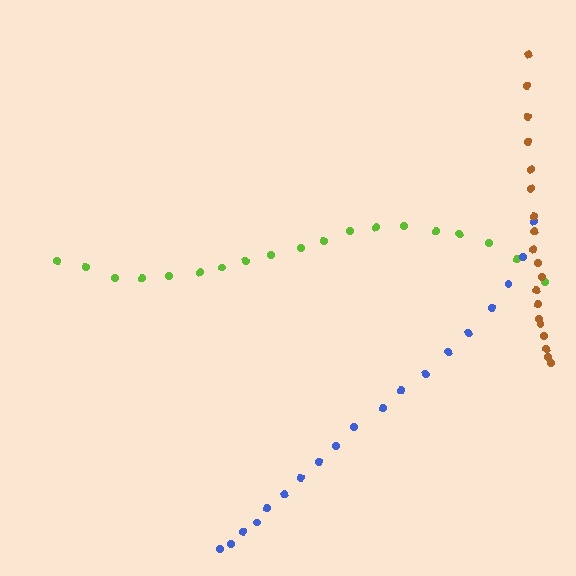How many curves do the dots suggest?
There are 3 distinct paths.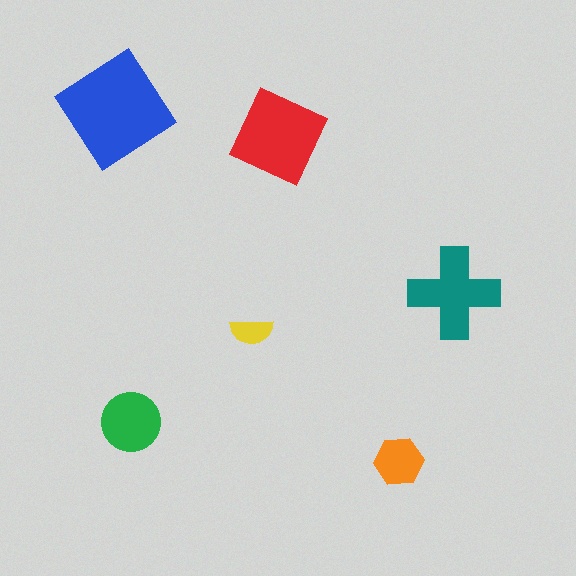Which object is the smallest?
The yellow semicircle.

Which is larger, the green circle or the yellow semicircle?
The green circle.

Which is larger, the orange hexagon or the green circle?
The green circle.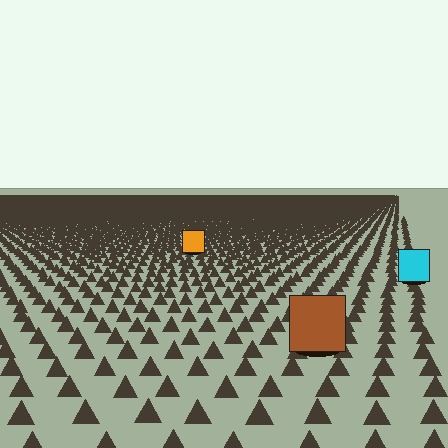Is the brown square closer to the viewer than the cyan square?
Yes. The brown square is closer — you can tell from the texture gradient: the ground texture is coarser near it.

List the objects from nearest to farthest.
From nearest to farthest: the brown square, the cyan square, the orange square.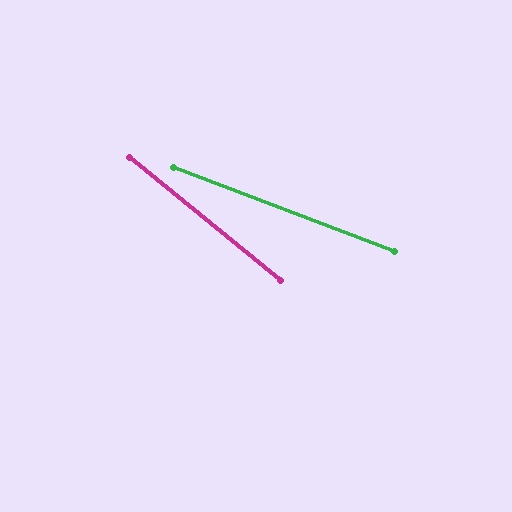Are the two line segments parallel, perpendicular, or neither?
Neither parallel nor perpendicular — they differ by about 18°.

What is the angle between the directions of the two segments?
Approximately 18 degrees.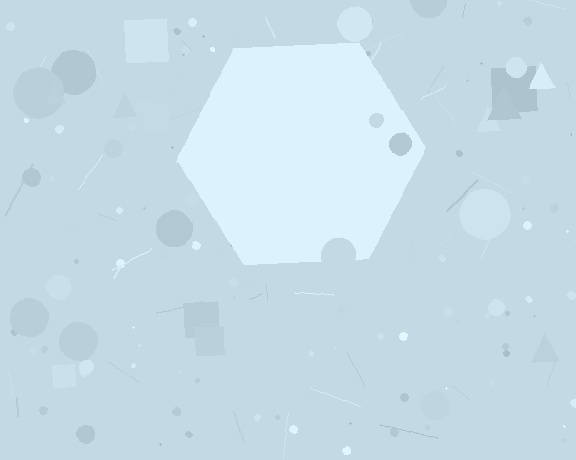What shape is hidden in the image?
A hexagon is hidden in the image.